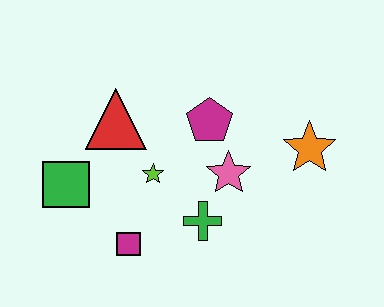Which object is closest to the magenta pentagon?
The pink star is closest to the magenta pentagon.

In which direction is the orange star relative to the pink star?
The orange star is to the right of the pink star.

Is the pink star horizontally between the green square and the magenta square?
No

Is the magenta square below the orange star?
Yes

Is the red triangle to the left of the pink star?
Yes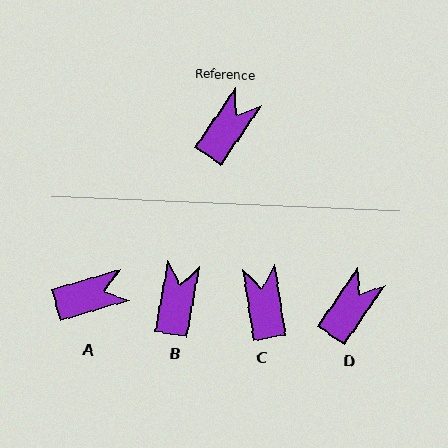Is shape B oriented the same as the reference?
No, it is off by about 25 degrees.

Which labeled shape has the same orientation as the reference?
D.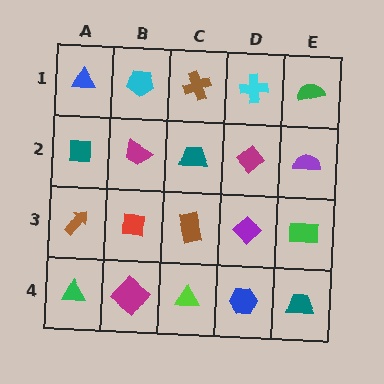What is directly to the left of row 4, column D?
A lime triangle.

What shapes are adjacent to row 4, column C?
A brown rectangle (row 3, column C), a magenta diamond (row 4, column B), a blue hexagon (row 4, column D).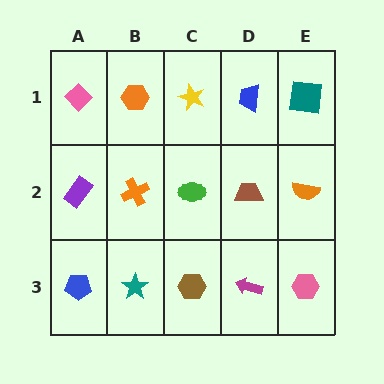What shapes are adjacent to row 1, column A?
A purple rectangle (row 2, column A), an orange hexagon (row 1, column B).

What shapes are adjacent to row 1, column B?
An orange cross (row 2, column B), a pink diamond (row 1, column A), a yellow star (row 1, column C).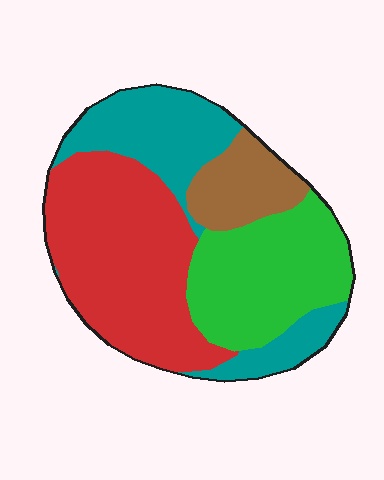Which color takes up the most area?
Red, at roughly 40%.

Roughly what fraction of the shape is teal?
Teal covers roughly 25% of the shape.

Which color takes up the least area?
Brown, at roughly 10%.